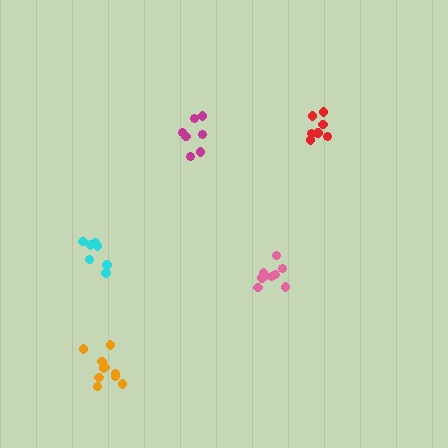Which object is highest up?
The red cluster is topmost.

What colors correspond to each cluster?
The clusters are colored: magenta, cyan, pink, red, orange.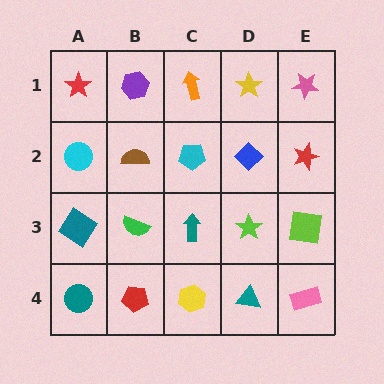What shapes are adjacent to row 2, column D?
A yellow star (row 1, column D), a lime star (row 3, column D), a cyan pentagon (row 2, column C), a red star (row 2, column E).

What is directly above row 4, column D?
A lime star.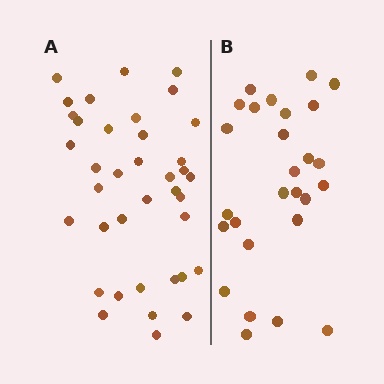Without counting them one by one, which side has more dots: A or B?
Region A (the left region) has more dots.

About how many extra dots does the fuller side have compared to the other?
Region A has roughly 12 or so more dots than region B.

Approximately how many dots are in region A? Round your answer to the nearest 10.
About 40 dots. (The exact count is 38, which rounds to 40.)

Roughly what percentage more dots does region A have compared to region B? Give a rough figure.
About 40% more.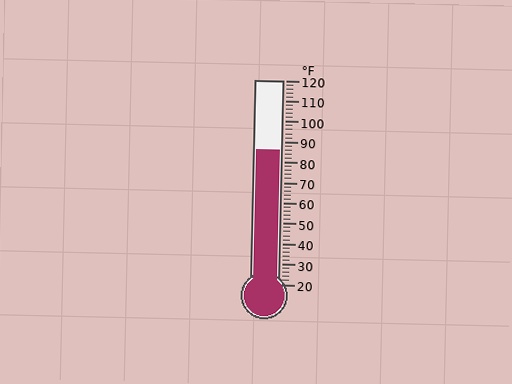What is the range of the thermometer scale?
The thermometer scale ranges from 20°F to 120°F.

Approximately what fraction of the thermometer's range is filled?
The thermometer is filled to approximately 65% of its range.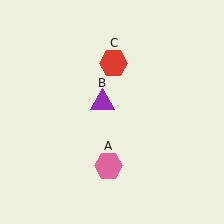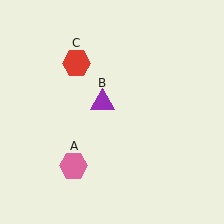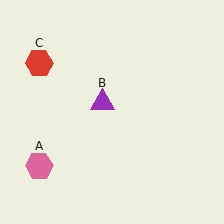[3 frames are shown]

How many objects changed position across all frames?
2 objects changed position: pink hexagon (object A), red hexagon (object C).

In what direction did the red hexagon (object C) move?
The red hexagon (object C) moved left.